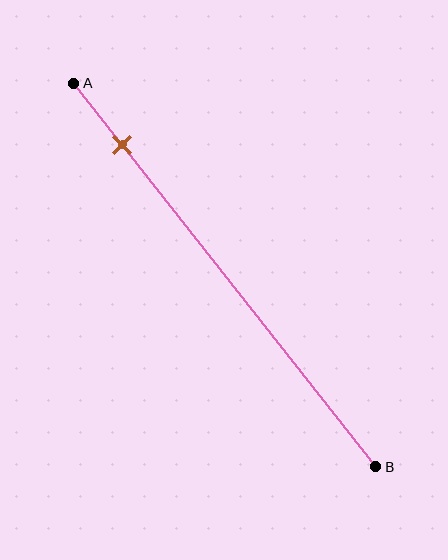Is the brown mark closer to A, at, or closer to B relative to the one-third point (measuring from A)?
The brown mark is closer to point A than the one-third point of segment AB.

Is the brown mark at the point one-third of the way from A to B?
No, the mark is at about 15% from A, not at the 33% one-third point.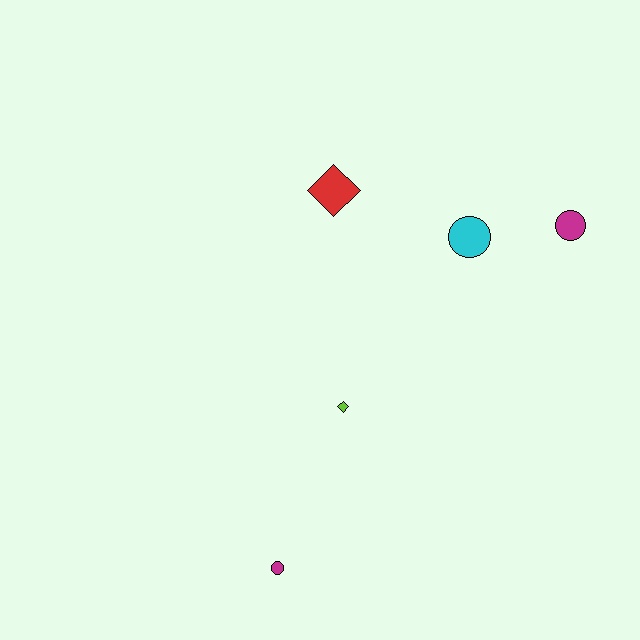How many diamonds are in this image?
There are 2 diamonds.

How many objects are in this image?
There are 5 objects.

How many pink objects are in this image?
There are no pink objects.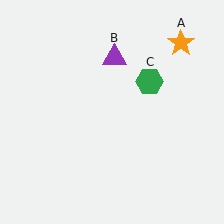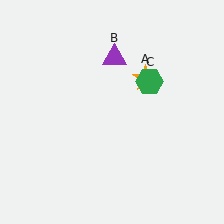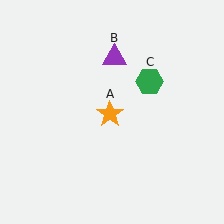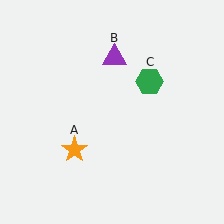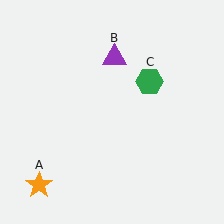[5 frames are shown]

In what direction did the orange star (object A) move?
The orange star (object A) moved down and to the left.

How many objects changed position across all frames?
1 object changed position: orange star (object A).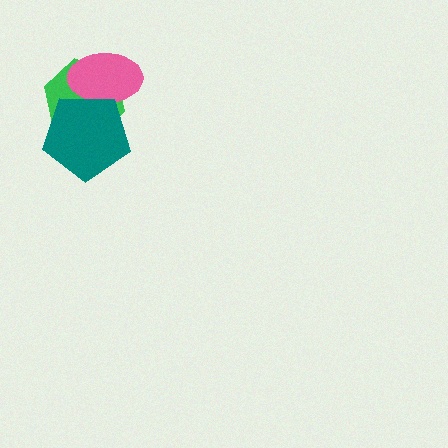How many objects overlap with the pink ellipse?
2 objects overlap with the pink ellipse.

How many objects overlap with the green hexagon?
2 objects overlap with the green hexagon.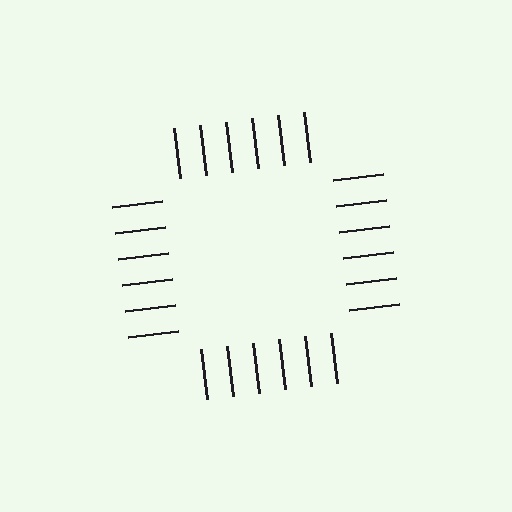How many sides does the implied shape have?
4 sides — the line-ends trace a square.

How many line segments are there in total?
24 — 6 along each of the 4 edges.